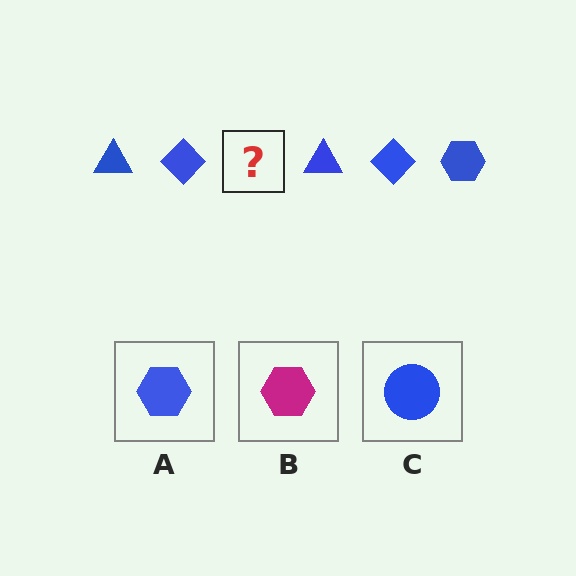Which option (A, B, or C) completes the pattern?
A.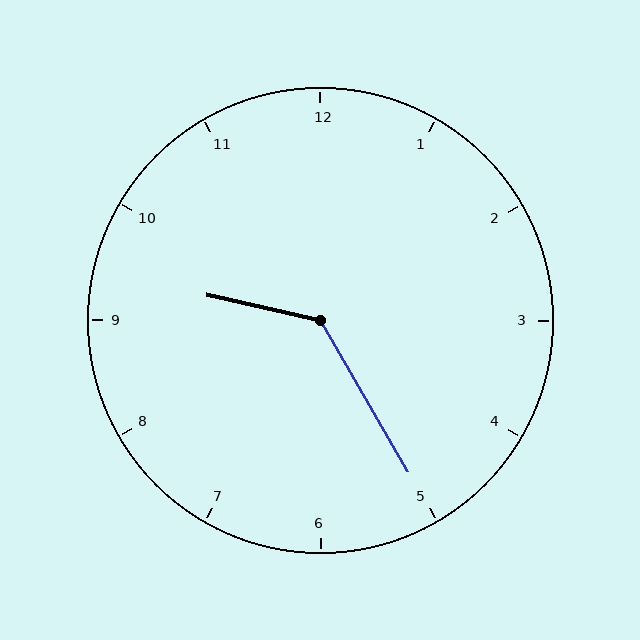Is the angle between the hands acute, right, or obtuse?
It is obtuse.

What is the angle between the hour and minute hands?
Approximately 132 degrees.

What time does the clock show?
9:25.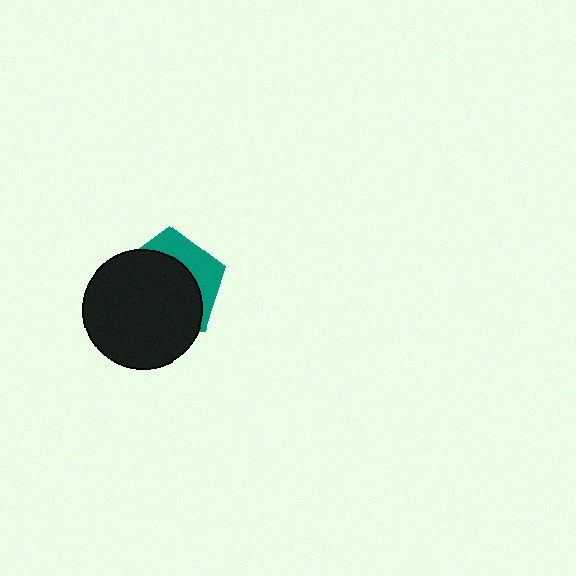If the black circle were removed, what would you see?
You would see the complete teal pentagon.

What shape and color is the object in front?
The object in front is a black circle.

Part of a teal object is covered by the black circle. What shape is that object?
It is a pentagon.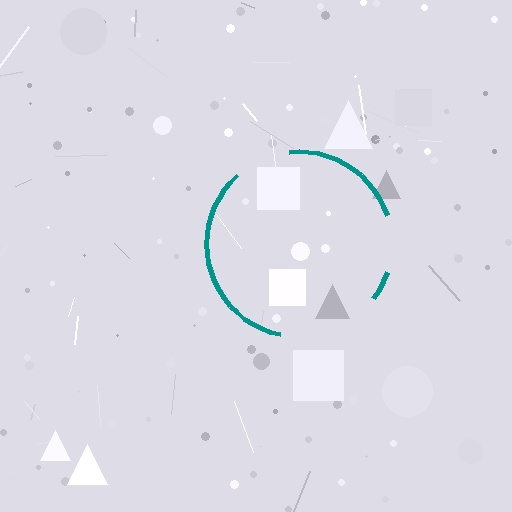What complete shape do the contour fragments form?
The contour fragments form a circle.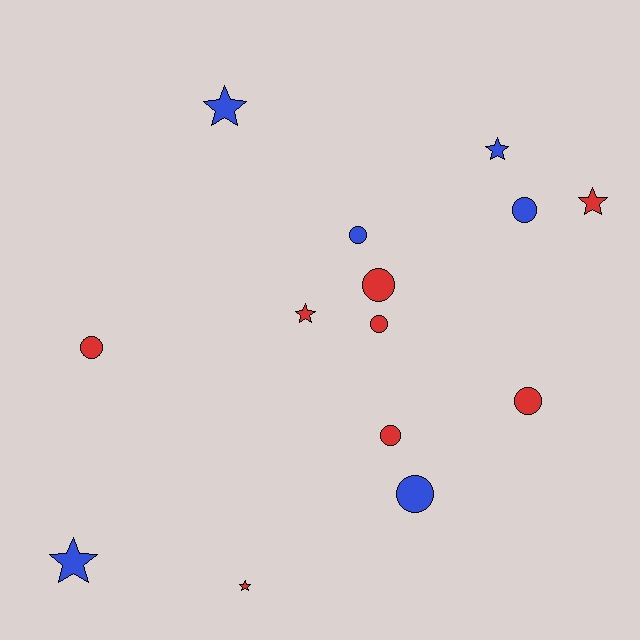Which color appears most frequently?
Red, with 8 objects.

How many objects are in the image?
There are 14 objects.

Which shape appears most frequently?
Circle, with 8 objects.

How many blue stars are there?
There are 3 blue stars.